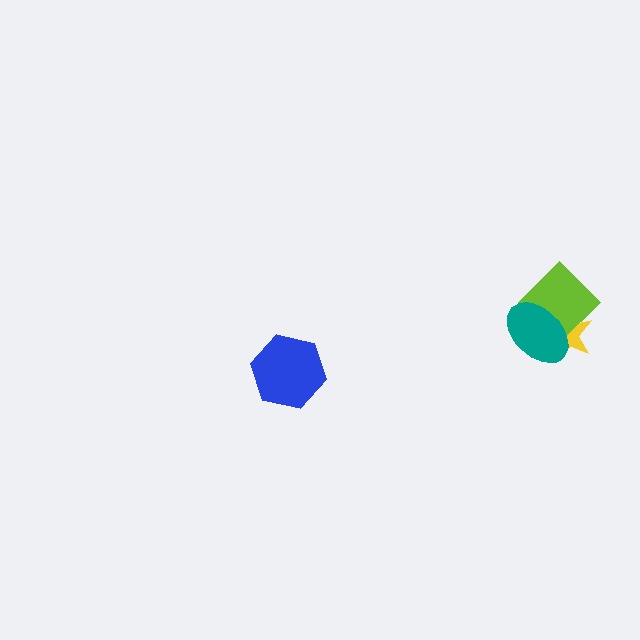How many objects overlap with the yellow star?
2 objects overlap with the yellow star.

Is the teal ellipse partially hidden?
No, no other shape covers it.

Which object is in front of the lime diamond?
The teal ellipse is in front of the lime diamond.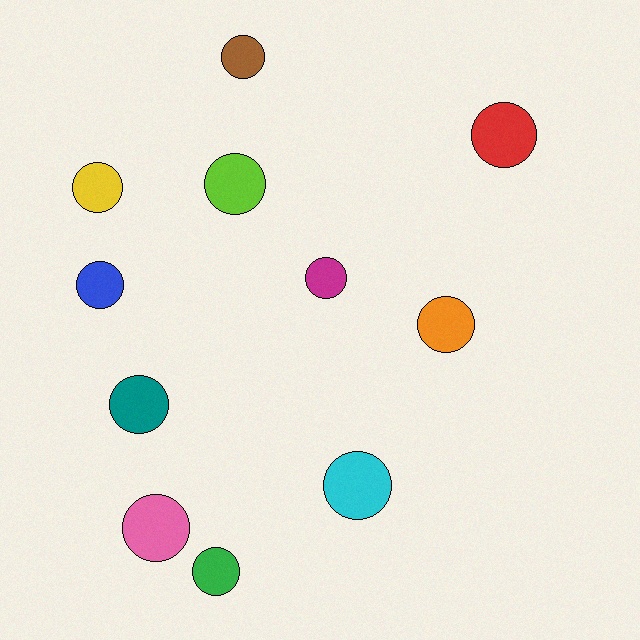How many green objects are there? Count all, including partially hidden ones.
There is 1 green object.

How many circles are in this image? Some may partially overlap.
There are 11 circles.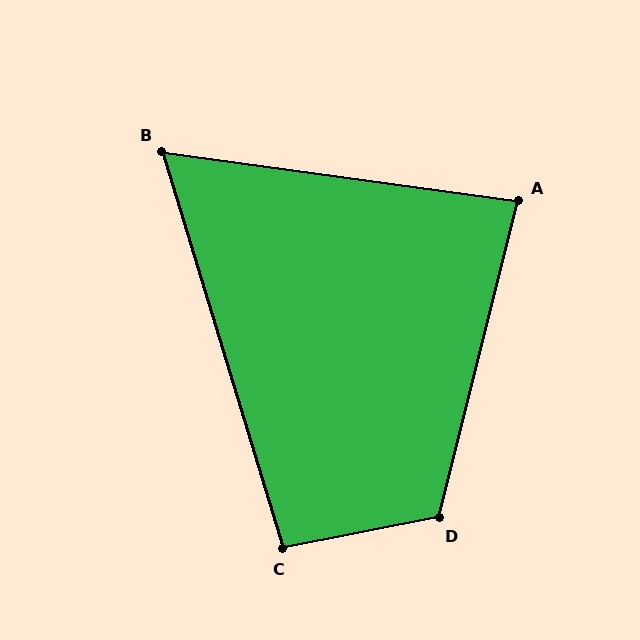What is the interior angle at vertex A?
Approximately 84 degrees (acute).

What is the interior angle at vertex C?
Approximately 96 degrees (obtuse).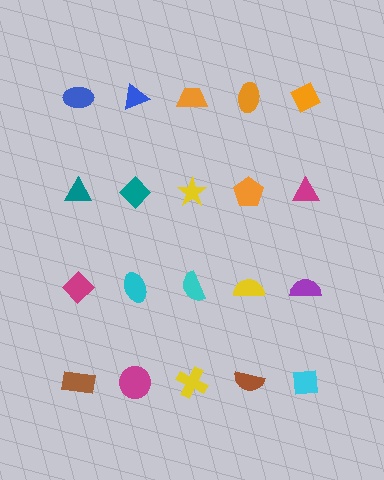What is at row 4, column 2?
A magenta circle.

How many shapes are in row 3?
5 shapes.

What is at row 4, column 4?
A brown semicircle.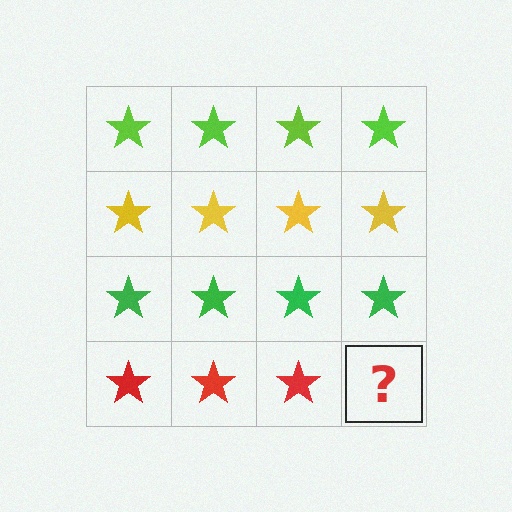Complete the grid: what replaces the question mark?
The question mark should be replaced with a red star.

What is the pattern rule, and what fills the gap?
The rule is that each row has a consistent color. The gap should be filled with a red star.